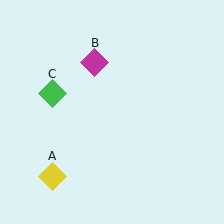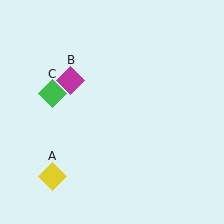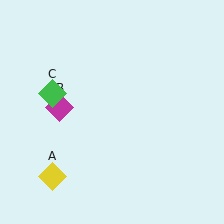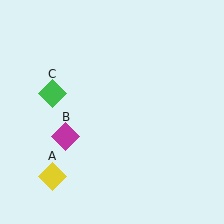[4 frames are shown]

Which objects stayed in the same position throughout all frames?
Yellow diamond (object A) and green diamond (object C) remained stationary.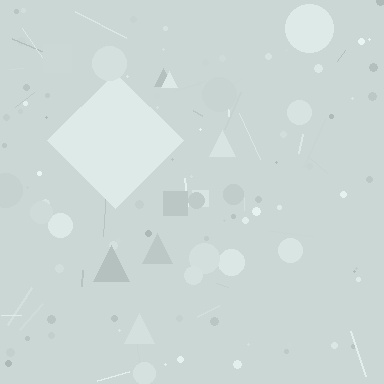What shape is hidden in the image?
A diamond is hidden in the image.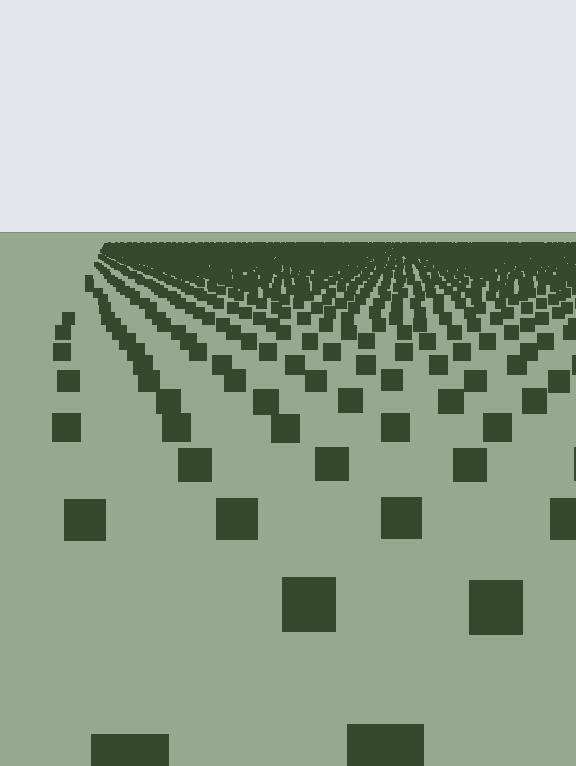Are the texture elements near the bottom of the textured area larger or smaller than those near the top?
Larger. Near the bottom, elements are closer to the viewer and appear at a bigger on-screen size.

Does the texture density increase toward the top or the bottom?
Density increases toward the top.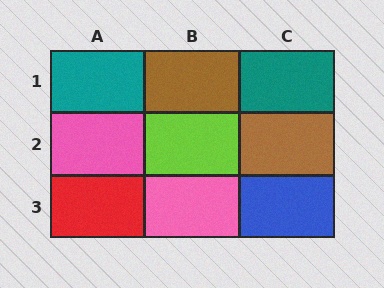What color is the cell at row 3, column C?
Blue.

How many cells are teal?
2 cells are teal.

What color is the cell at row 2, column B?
Lime.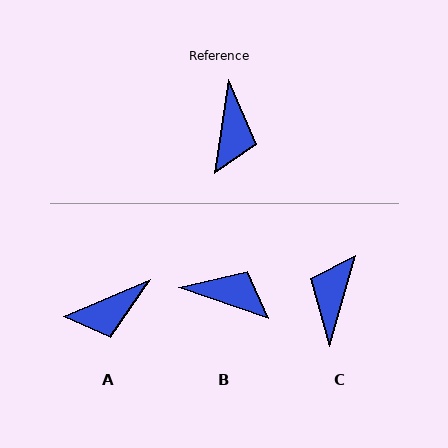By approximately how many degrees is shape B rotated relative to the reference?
Approximately 80 degrees counter-clockwise.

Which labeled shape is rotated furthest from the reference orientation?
C, about 172 degrees away.